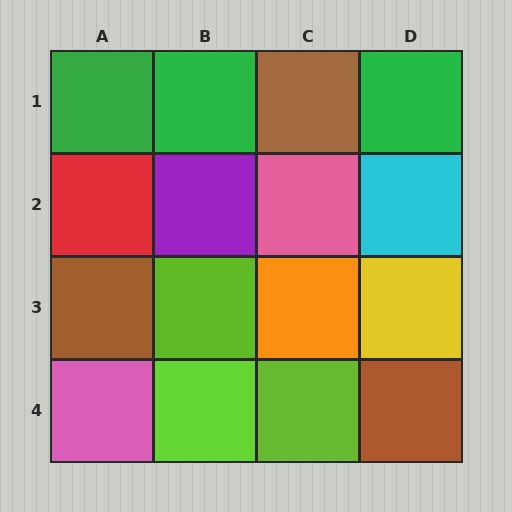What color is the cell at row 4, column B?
Lime.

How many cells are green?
3 cells are green.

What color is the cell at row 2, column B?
Purple.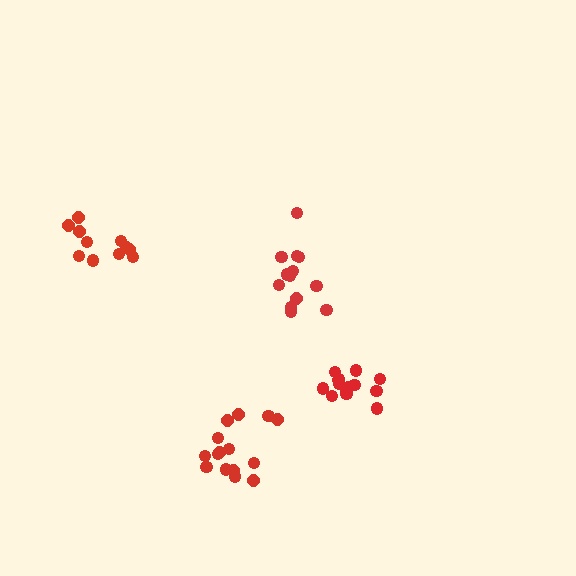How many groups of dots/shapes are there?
There are 4 groups.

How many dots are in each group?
Group 1: 15 dots, Group 2: 11 dots, Group 3: 15 dots, Group 4: 13 dots (54 total).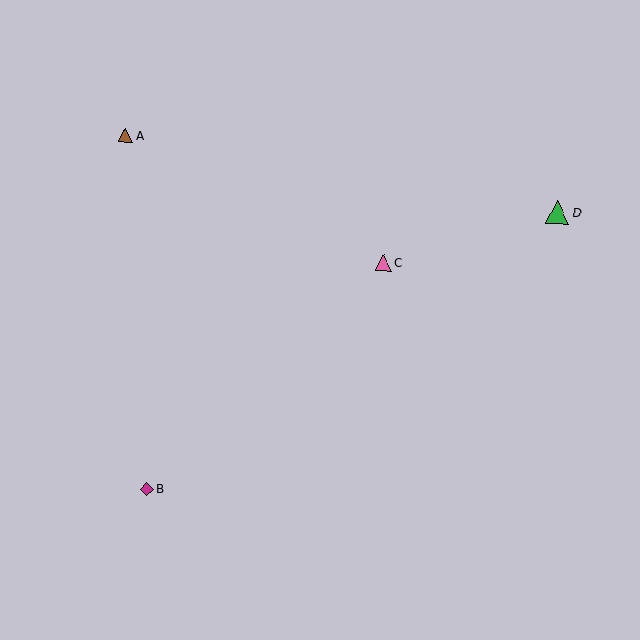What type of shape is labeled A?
Shape A is a brown triangle.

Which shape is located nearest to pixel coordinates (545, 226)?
The green triangle (labeled D) at (557, 213) is nearest to that location.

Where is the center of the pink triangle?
The center of the pink triangle is at (384, 263).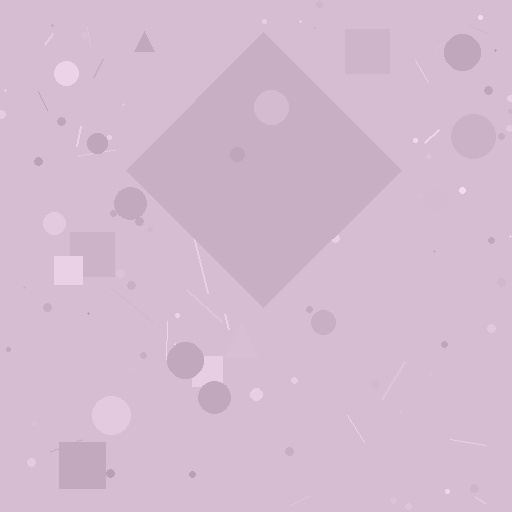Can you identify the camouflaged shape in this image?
The camouflaged shape is a diamond.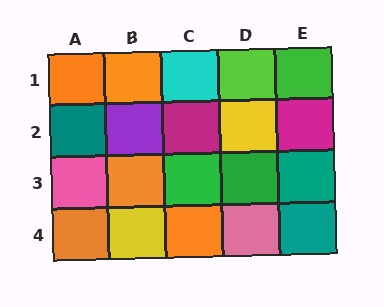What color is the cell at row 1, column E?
Green.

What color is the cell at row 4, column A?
Orange.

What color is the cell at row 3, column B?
Orange.